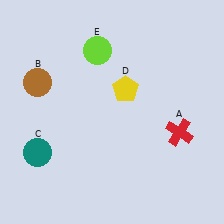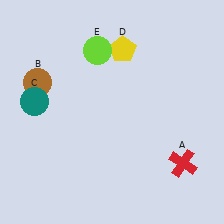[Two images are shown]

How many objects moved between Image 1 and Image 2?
3 objects moved between the two images.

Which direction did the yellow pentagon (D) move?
The yellow pentagon (D) moved up.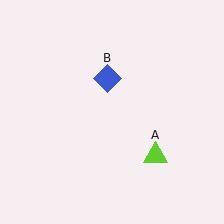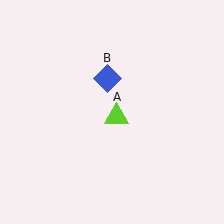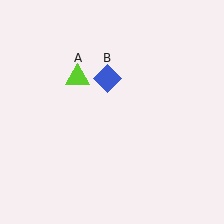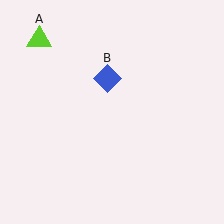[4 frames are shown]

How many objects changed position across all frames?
1 object changed position: lime triangle (object A).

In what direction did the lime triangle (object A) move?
The lime triangle (object A) moved up and to the left.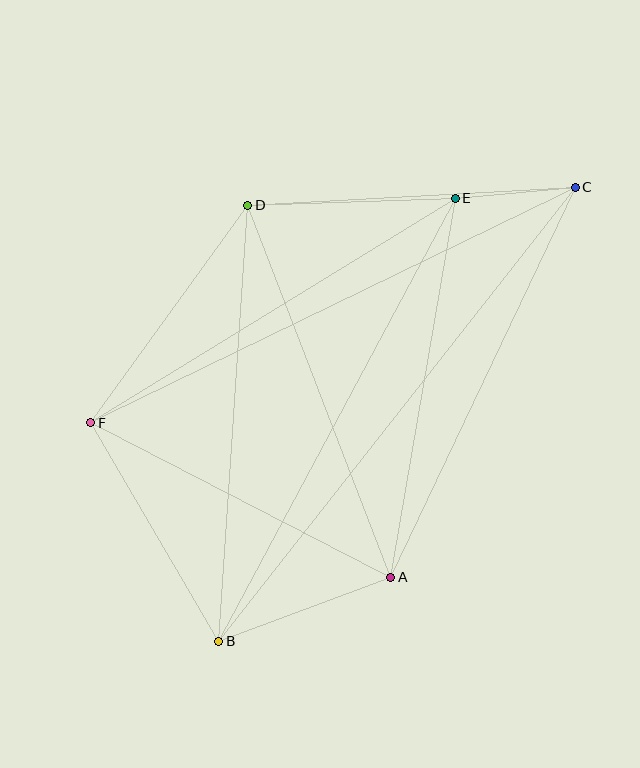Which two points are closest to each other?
Points C and E are closest to each other.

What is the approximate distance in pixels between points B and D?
The distance between B and D is approximately 437 pixels.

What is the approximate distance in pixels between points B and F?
The distance between B and F is approximately 253 pixels.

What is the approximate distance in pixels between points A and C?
The distance between A and C is approximately 432 pixels.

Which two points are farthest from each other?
Points B and C are farthest from each other.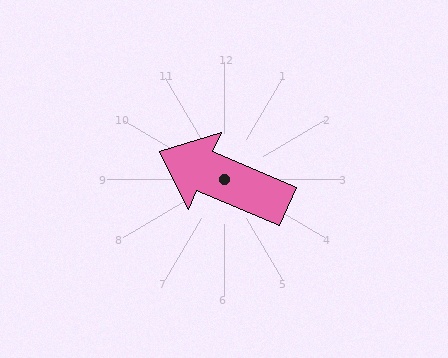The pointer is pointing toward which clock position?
Roughly 10 o'clock.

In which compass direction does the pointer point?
Northwest.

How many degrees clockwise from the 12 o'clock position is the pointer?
Approximately 293 degrees.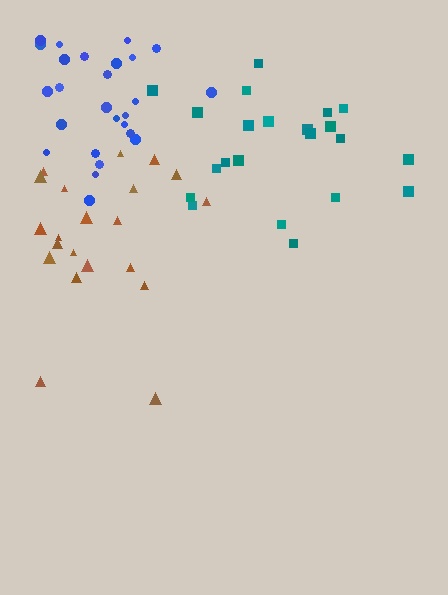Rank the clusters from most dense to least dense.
blue, teal, brown.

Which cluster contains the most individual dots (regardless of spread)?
Blue (26).